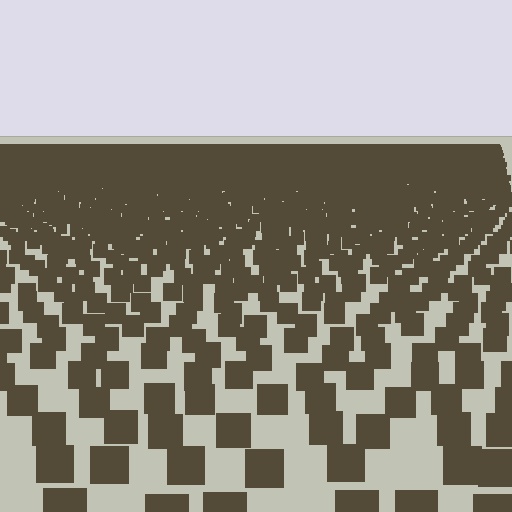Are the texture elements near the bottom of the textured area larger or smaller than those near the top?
Larger. Near the bottom, elements are closer to the viewer and appear at a bigger on-screen size.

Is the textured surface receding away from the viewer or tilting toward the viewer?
The surface is receding away from the viewer. Texture elements get smaller and denser toward the top.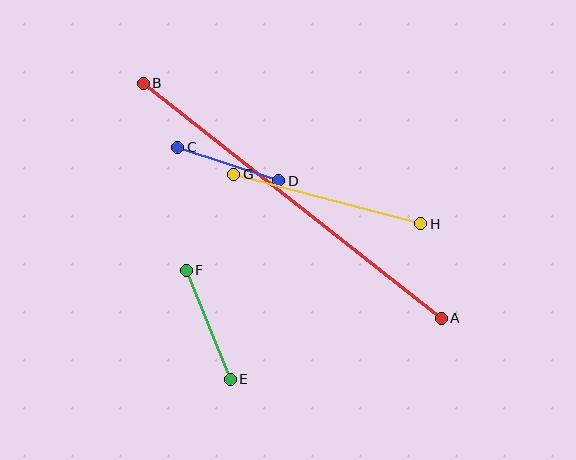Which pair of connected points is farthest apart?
Points A and B are farthest apart.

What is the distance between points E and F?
The distance is approximately 117 pixels.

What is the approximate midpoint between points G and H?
The midpoint is at approximately (327, 199) pixels.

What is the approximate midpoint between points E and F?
The midpoint is at approximately (208, 325) pixels.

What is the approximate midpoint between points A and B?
The midpoint is at approximately (292, 201) pixels.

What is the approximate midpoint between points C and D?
The midpoint is at approximately (228, 164) pixels.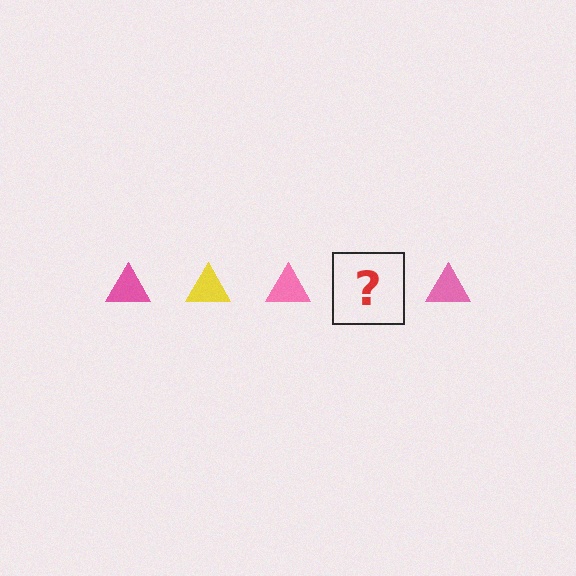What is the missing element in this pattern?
The missing element is a yellow triangle.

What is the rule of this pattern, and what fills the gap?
The rule is that the pattern cycles through pink, yellow triangles. The gap should be filled with a yellow triangle.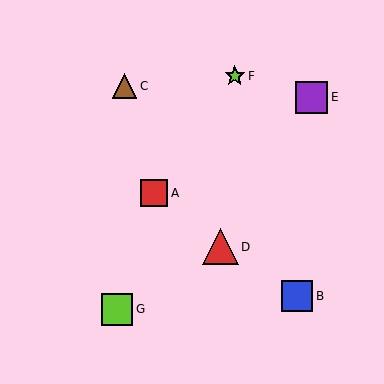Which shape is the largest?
The red triangle (labeled D) is the largest.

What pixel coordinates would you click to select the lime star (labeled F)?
Click at (235, 76) to select the lime star F.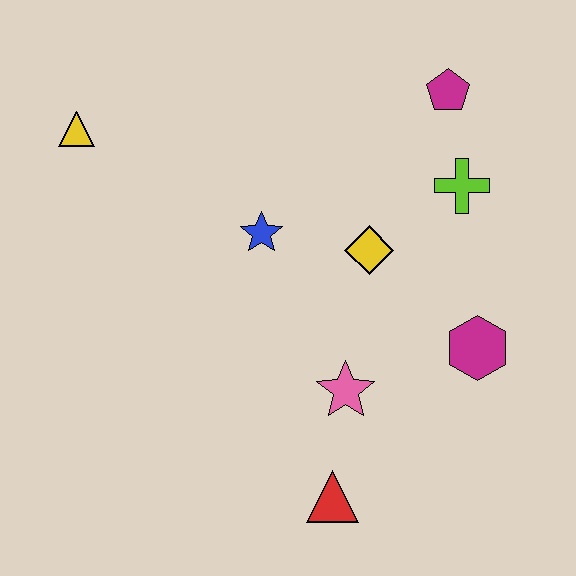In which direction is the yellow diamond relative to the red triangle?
The yellow diamond is above the red triangle.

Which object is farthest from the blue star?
The red triangle is farthest from the blue star.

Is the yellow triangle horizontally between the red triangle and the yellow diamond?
No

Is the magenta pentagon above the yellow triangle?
Yes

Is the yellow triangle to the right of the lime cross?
No